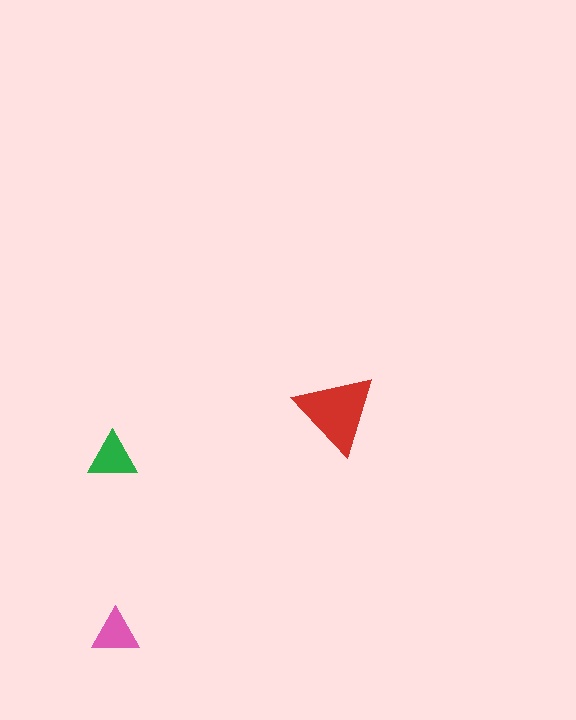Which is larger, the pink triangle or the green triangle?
The green one.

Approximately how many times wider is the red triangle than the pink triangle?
About 1.5 times wider.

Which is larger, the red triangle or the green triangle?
The red one.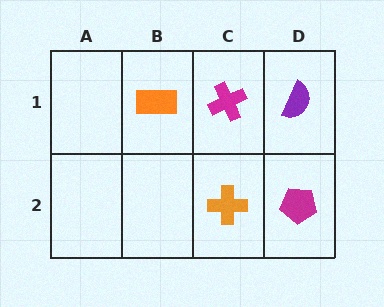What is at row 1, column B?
An orange rectangle.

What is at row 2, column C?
An orange cross.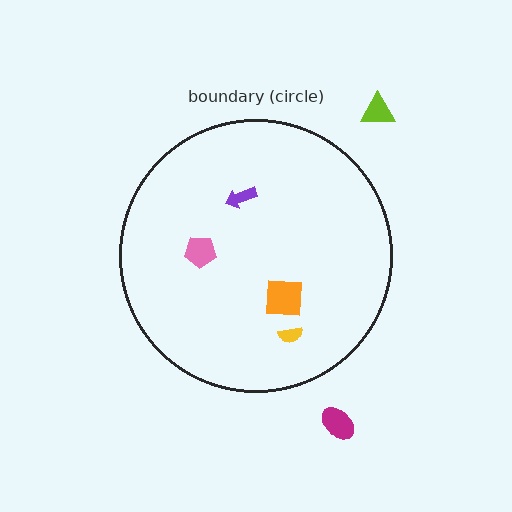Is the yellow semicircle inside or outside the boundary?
Inside.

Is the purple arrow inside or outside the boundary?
Inside.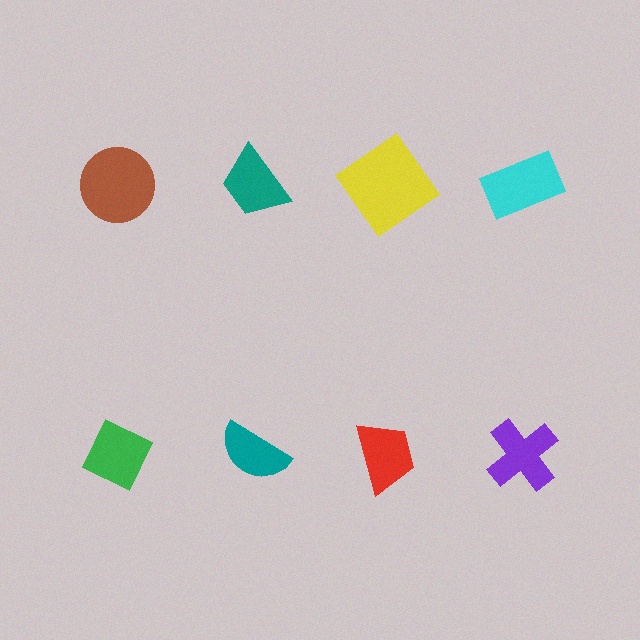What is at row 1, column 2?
A teal trapezoid.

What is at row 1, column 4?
A cyan rectangle.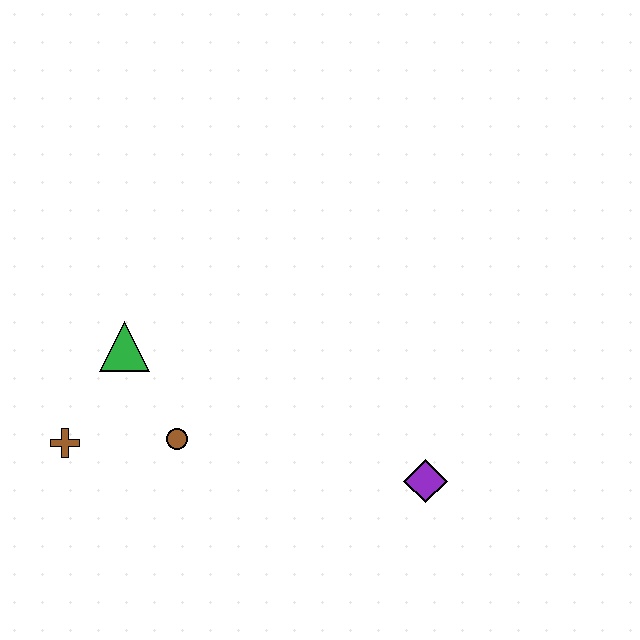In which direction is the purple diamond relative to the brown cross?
The purple diamond is to the right of the brown cross.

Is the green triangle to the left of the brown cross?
No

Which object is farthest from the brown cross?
The purple diamond is farthest from the brown cross.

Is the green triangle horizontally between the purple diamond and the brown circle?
No